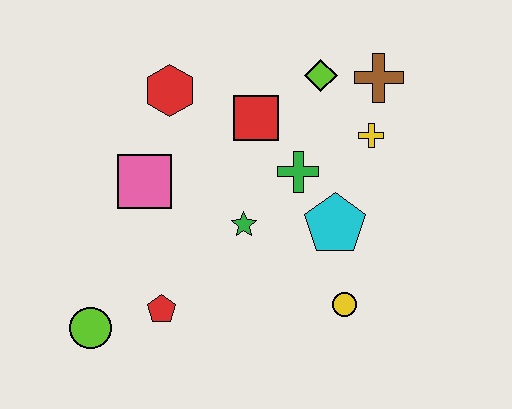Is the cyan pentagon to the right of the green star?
Yes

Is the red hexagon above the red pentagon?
Yes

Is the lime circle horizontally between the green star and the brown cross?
No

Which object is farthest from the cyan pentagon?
The lime circle is farthest from the cyan pentagon.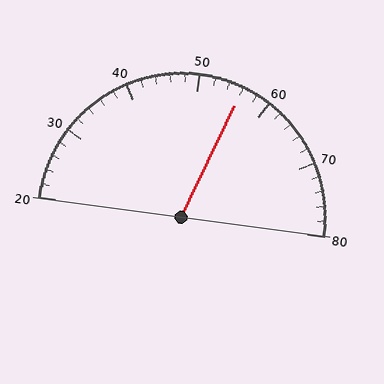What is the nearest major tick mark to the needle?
The nearest major tick mark is 60.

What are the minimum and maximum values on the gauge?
The gauge ranges from 20 to 80.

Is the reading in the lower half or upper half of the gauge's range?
The reading is in the upper half of the range (20 to 80).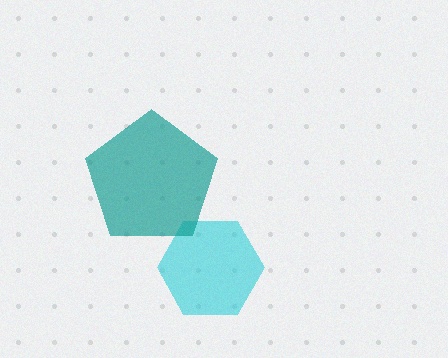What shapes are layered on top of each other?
The layered shapes are: a cyan hexagon, a teal pentagon.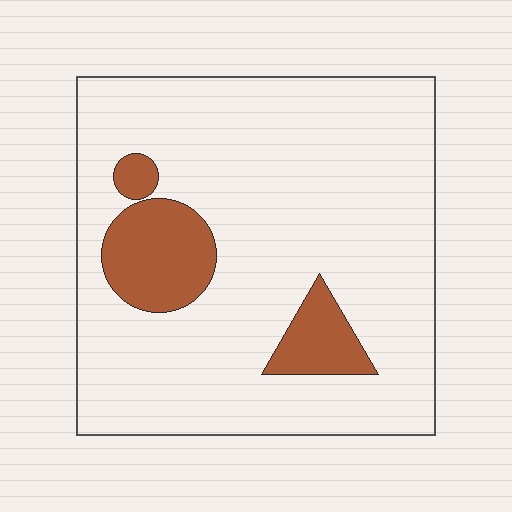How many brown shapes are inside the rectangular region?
3.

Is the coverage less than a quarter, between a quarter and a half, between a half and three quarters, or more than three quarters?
Less than a quarter.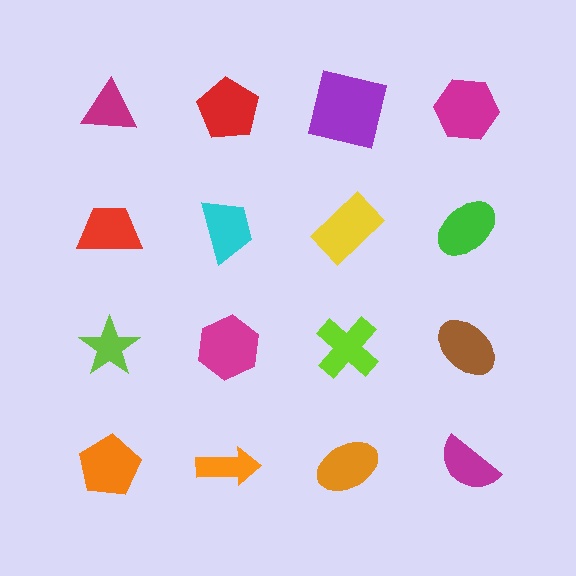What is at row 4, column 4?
A magenta semicircle.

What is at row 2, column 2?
A cyan trapezoid.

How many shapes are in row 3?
4 shapes.